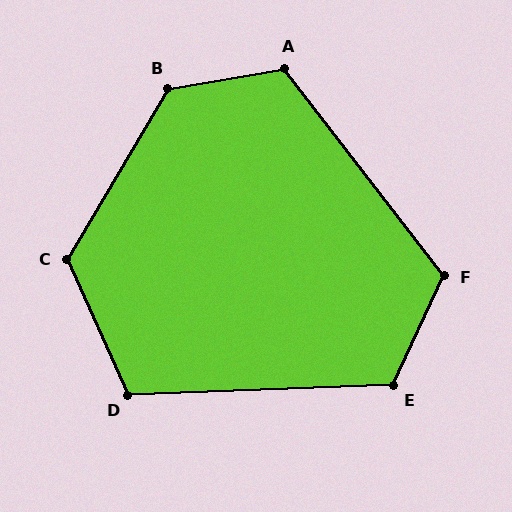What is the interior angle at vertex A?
Approximately 118 degrees (obtuse).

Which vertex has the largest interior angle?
B, at approximately 130 degrees.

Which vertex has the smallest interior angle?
D, at approximately 112 degrees.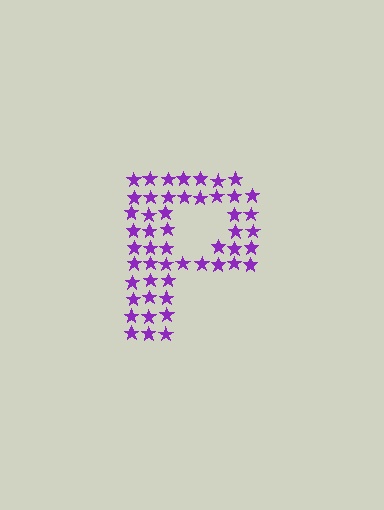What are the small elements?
The small elements are stars.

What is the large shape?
The large shape is the letter P.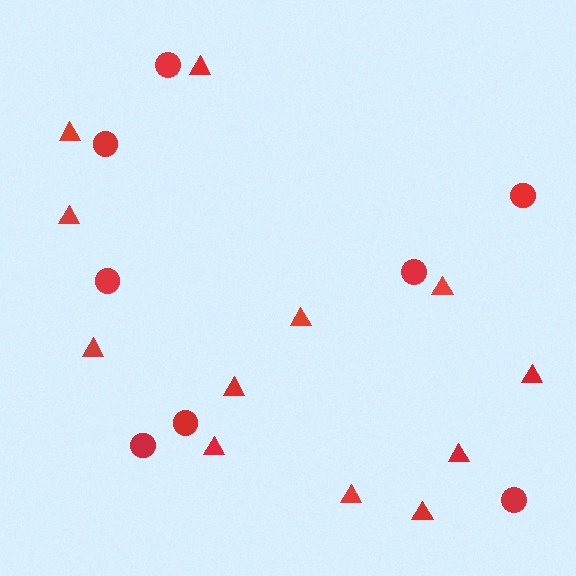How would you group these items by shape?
There are 2 groups: one group of triangles (12) and one group of circles (8).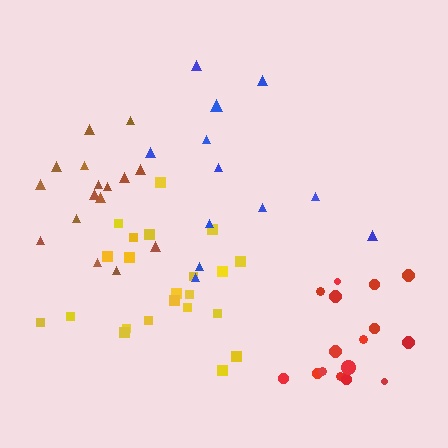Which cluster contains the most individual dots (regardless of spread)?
Yellow (22).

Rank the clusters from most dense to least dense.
red, brown, yellow, blue.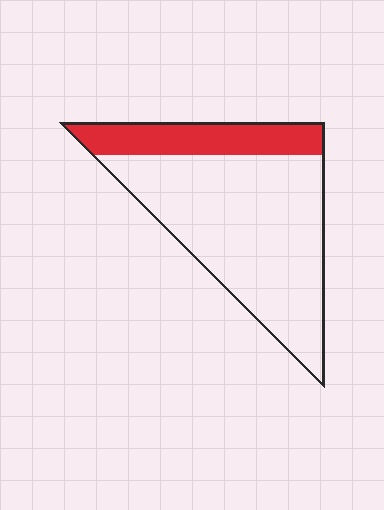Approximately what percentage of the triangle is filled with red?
Approximately 25%.